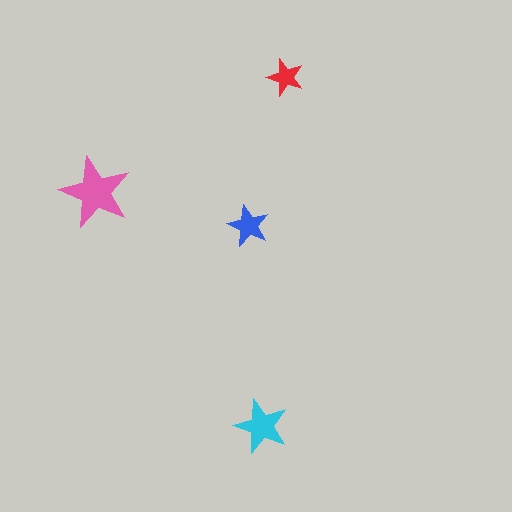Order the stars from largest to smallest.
the pink one, the cyan one, the blue one, the red one.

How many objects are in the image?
There are 4 objects in the image.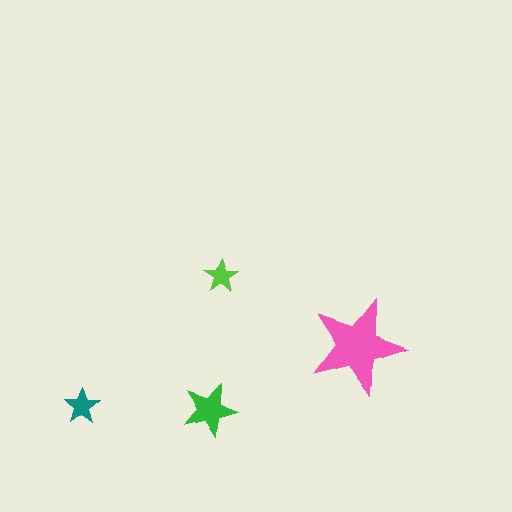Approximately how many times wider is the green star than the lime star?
About 1.5 times wider.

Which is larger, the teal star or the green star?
The green one.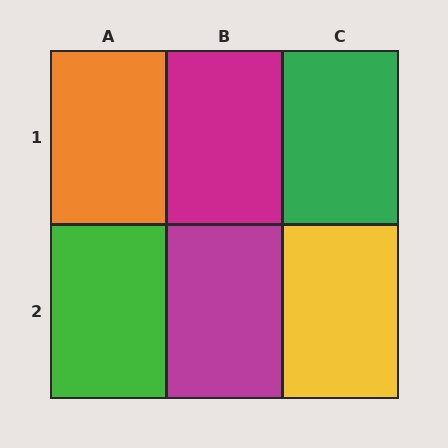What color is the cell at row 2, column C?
Yellow.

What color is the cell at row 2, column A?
Green.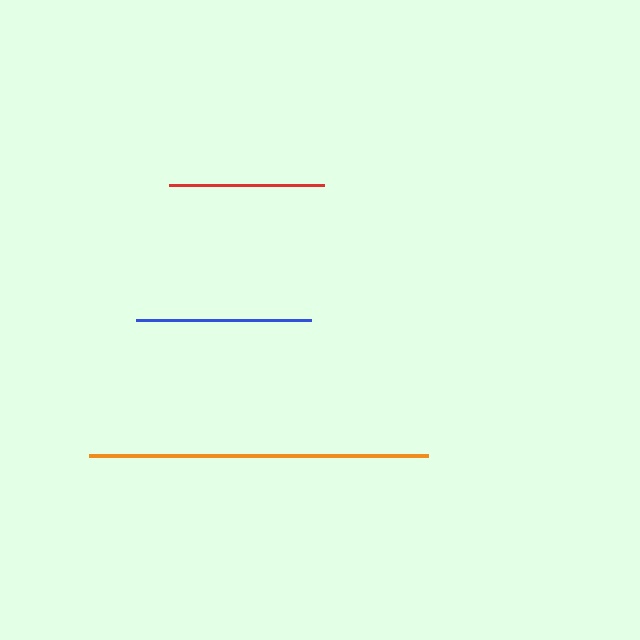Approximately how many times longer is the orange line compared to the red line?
The orange line is approximately 2.2 times the length of the red line.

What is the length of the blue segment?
The blue segment is approximately 175 pixels long.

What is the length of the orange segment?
The orange segment is approximately 340 pixels long.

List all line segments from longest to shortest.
From longest to shortest: orange, blue, red.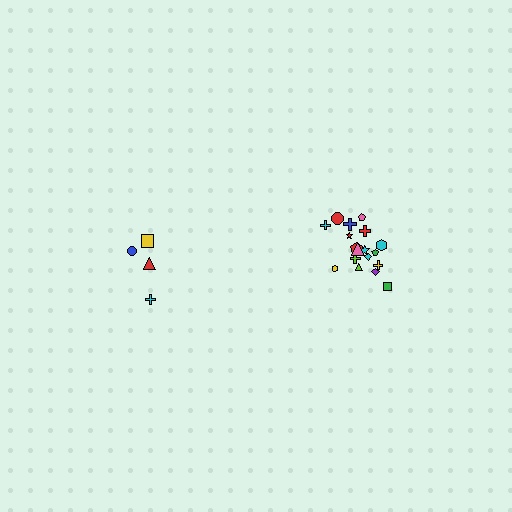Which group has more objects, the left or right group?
The right group.